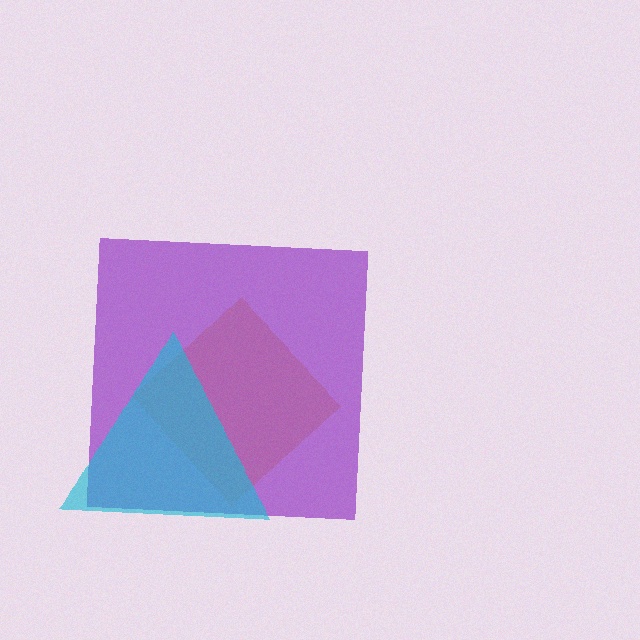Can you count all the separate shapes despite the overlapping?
Yes, there are 3 separate shapes.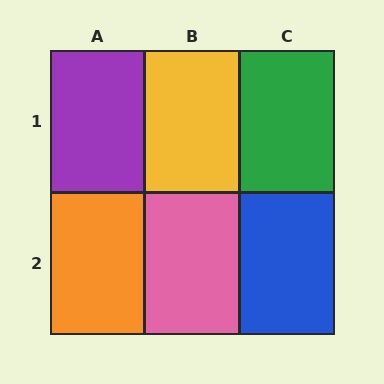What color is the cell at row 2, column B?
Pink.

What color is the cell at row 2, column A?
Orange.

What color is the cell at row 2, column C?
Blue.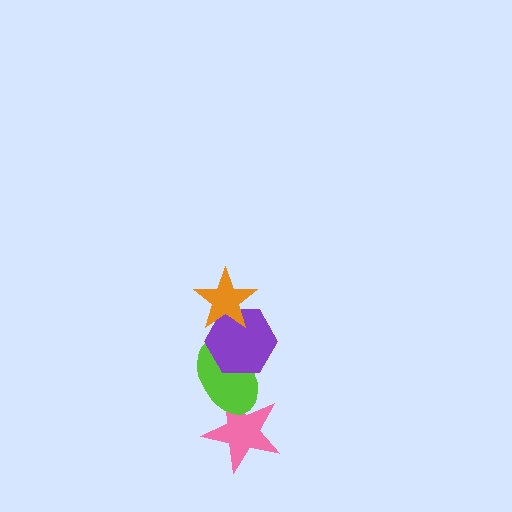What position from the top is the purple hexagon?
The purple hexagon is 2nd from the top.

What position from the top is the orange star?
The orange star is 1st from the top.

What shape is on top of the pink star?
The lime ellipse is on top of the pink star.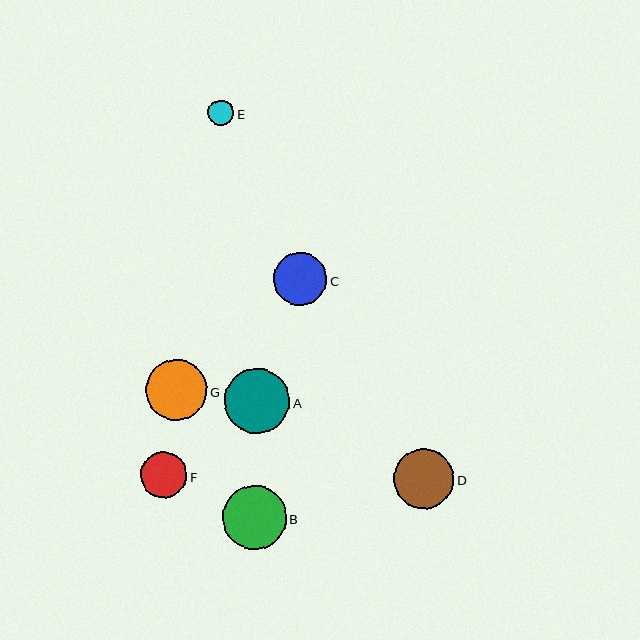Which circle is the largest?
Circle A is the largest with a size of approximately 65 pixels.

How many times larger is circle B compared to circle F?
Circle B is approximately 1.4 times the size of circle F.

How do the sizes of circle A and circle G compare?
Circle A and circle G are approximately the same size.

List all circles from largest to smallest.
From largest to smallest: A, B, G, D, C, F, E.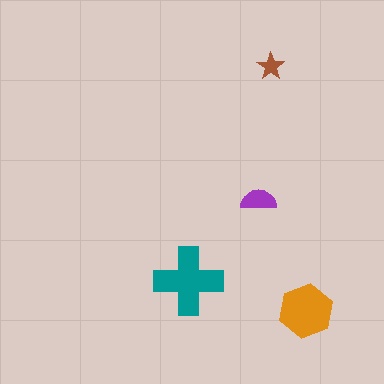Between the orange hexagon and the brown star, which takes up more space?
The orange hexagon.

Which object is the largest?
The teal cross.